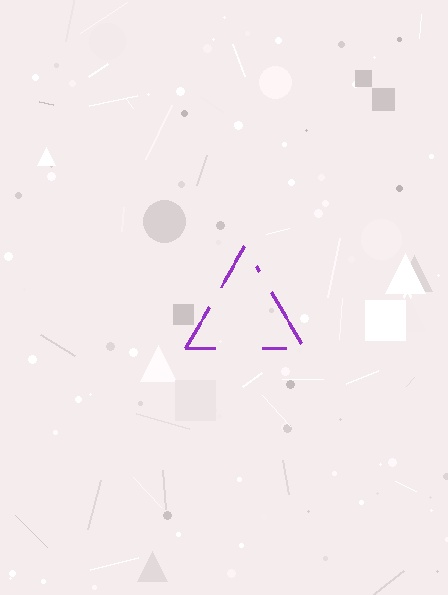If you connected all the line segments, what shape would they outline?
They would outline a triangle.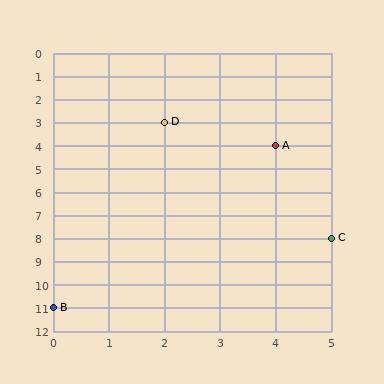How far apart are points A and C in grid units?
Points A and C are 1 column and 4 rows apart (about 4.1 grid units diagonally).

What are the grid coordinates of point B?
Point B is at grid coordinates (0, 11).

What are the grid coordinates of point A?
Point A is at grid coordinates (4, 4).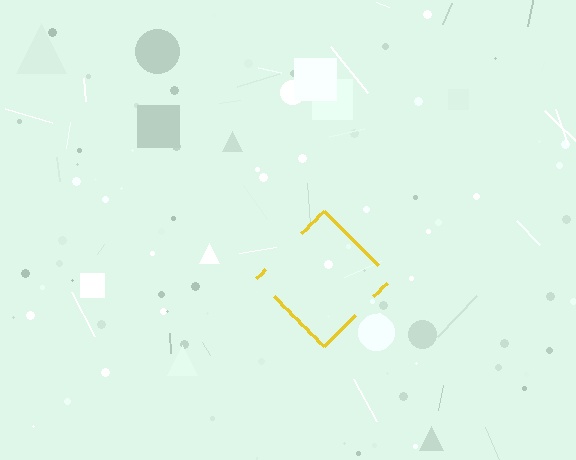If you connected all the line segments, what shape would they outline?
They would outline a diamond.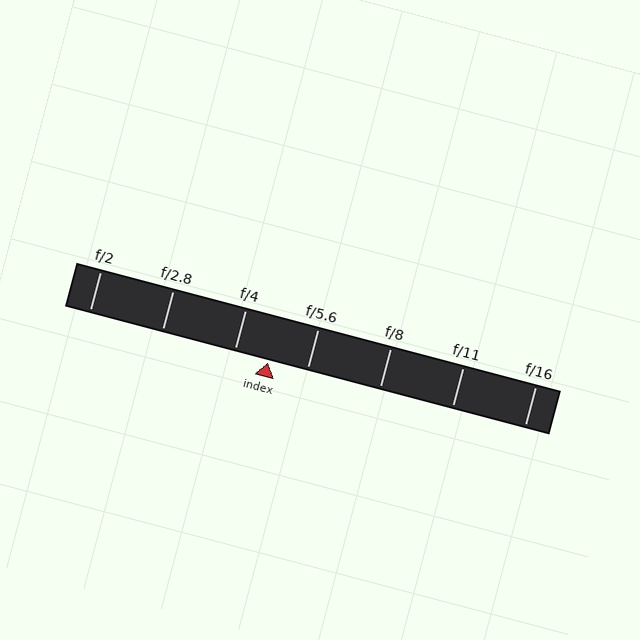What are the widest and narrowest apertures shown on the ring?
The widest aperture shown is f/2 and the narrowest is f/16.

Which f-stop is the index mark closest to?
The index mark is closest to f/4.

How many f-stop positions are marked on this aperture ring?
There are 7 f-stop positions marked.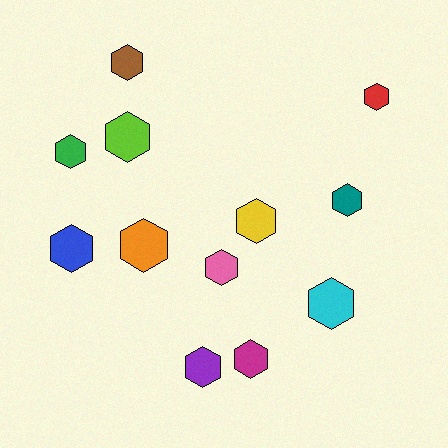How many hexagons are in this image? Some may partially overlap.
There are 12 hexagons.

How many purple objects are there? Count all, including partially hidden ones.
There is 1 purple object.